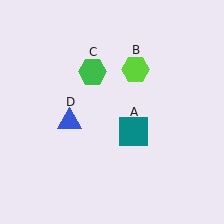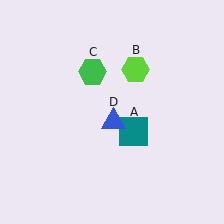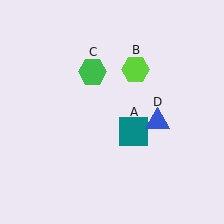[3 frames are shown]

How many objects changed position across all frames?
1 object changed position: blue triangle (object D).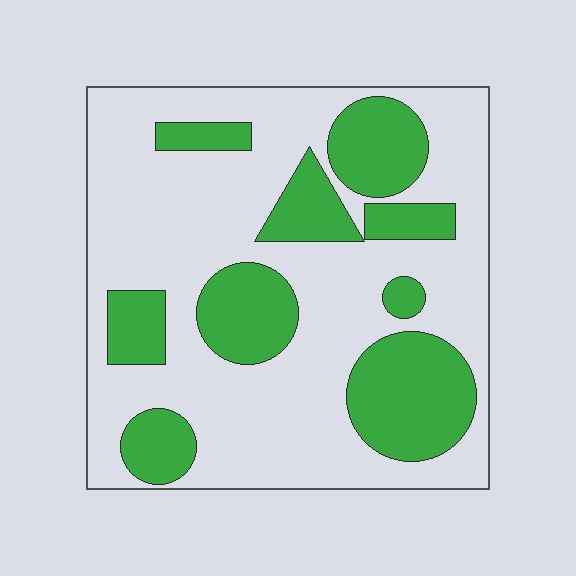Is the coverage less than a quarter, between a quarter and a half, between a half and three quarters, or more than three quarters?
Between a quarter and a half.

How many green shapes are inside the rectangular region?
9.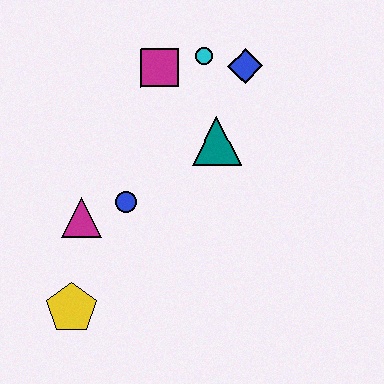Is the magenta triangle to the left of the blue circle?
Yes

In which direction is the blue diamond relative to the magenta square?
The blue diamond is to the right of the magenta square.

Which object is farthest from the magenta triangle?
The blue diamond is farthest from the magenta triangle.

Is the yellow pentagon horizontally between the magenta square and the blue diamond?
No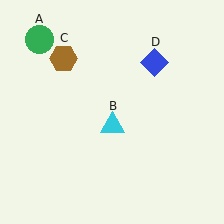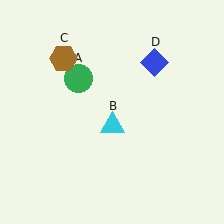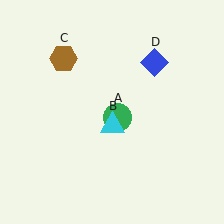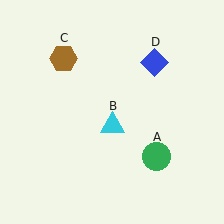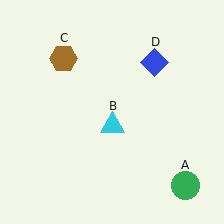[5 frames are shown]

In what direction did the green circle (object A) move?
The green circle (object A) moved down and to the right.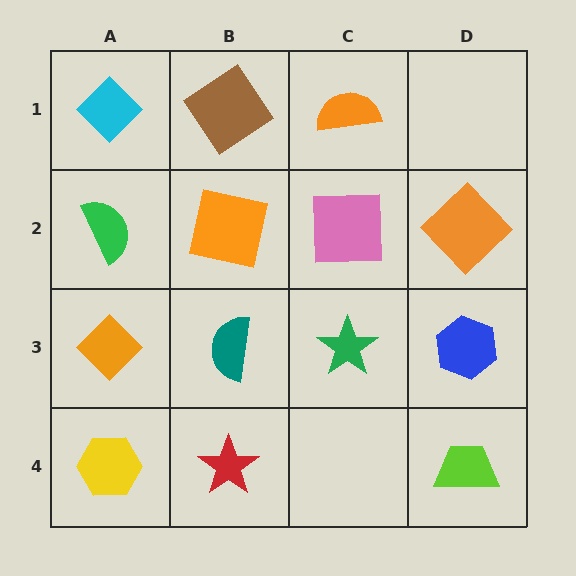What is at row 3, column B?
A teal semicircle.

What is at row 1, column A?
A cyan diamond.